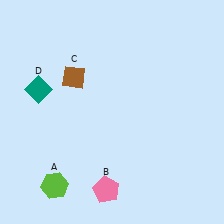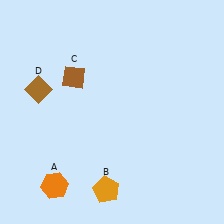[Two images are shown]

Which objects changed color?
A changed from lime to orange. B changed from pink to orange. D changed from teal to brown.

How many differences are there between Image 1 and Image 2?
There are 3 differences between the two images.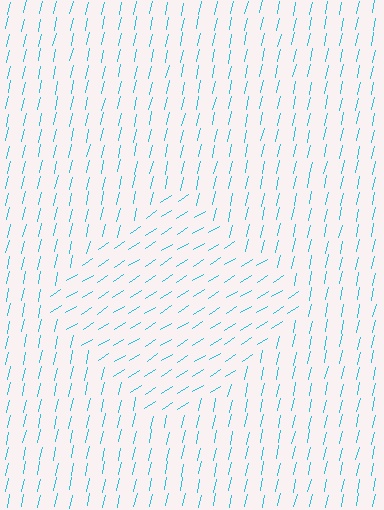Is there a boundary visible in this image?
Yes, there is a texture boundary formed by a change in line orientation.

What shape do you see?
I see a diamond.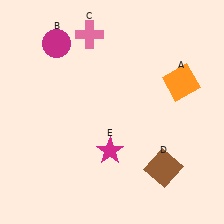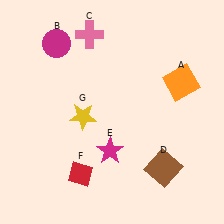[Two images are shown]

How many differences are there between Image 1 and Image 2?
There are 2 differences between the two images.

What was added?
A red diamond (F), a yellow star (G) were added in Image 2.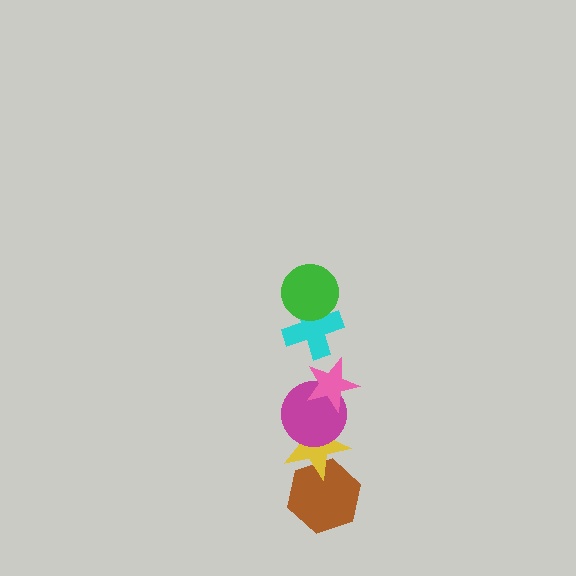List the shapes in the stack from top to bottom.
From top to bottom: the green circle, the cyan cross, the pink star, the magenta circle, the yellow star, the brown hexagon.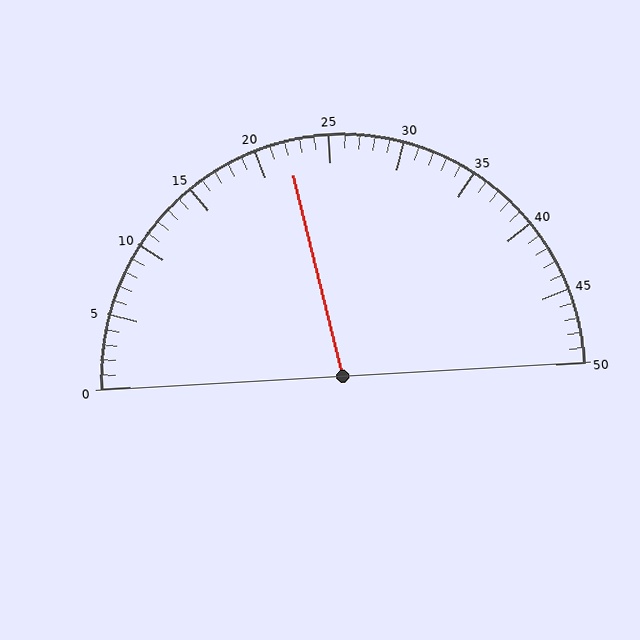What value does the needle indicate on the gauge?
The needle indicates approximately 22.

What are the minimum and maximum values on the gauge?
The gauge ranges from 0 to 50.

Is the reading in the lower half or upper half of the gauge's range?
The reading is in the lower half of the range (0 to 50).